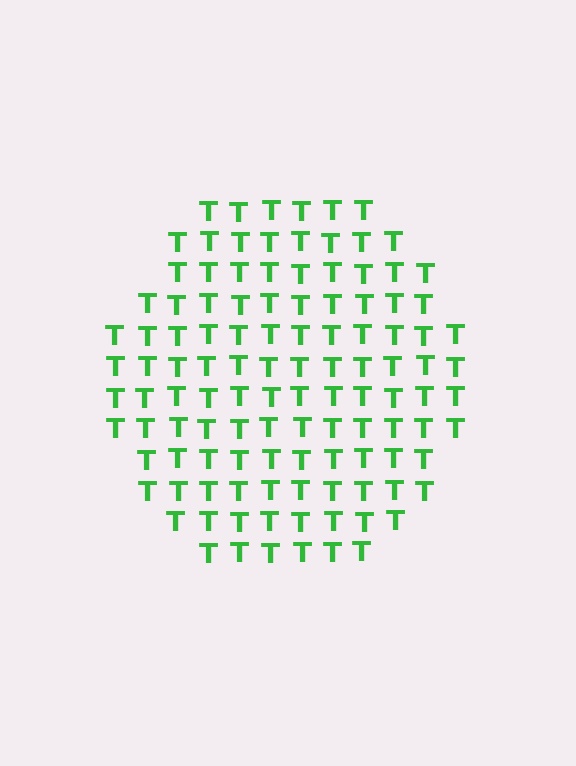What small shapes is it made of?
It is made of small letter T's.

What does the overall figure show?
The overall figure shows a hexagon.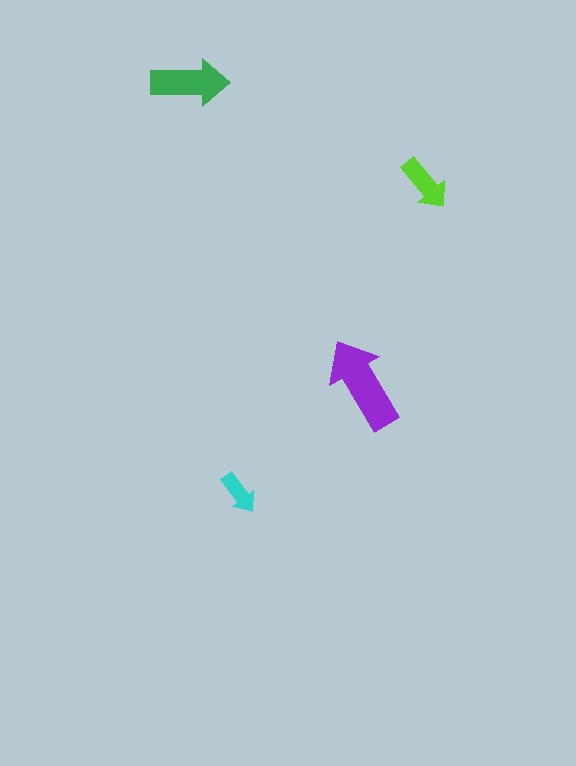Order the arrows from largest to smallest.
the purple one, the green one, the lime one, the cyan one.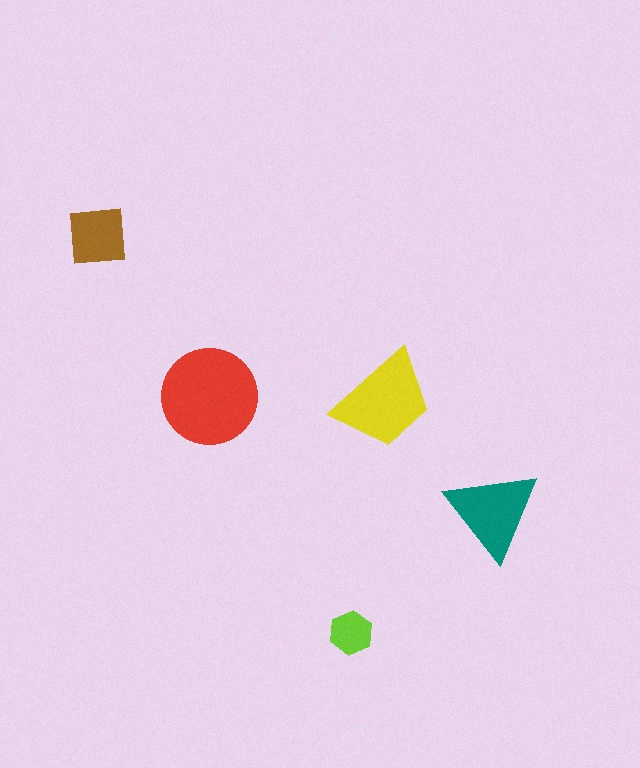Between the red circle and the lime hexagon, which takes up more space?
The red circle.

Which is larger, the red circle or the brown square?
The red circle.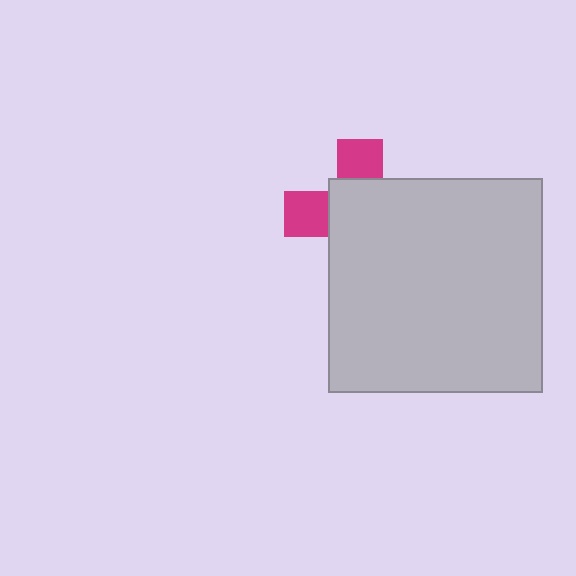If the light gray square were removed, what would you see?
You would see the complete magenta cross.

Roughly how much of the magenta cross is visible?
A small part of it is visible (roughly 32%).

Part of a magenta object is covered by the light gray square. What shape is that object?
It is a cross.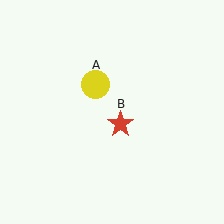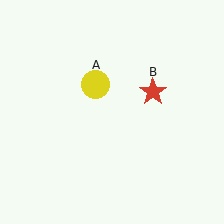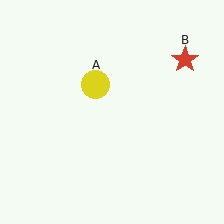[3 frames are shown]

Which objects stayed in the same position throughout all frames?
Yellow circle (object A) remained stationary.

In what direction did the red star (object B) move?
The red star (object B) moved up and to the right.